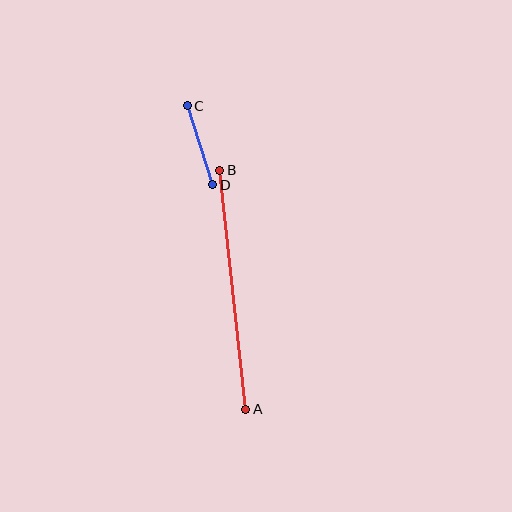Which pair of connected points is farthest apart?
Points A and B are farthest apart.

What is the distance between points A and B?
The distance is approximately 240 pixels.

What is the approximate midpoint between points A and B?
The midpoint is at approximately (233, 290) pixels.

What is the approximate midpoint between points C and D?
The midpoint is at approximately (200, 145) pixels.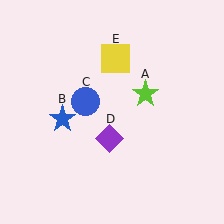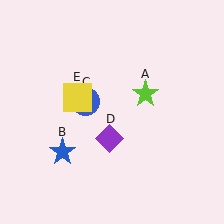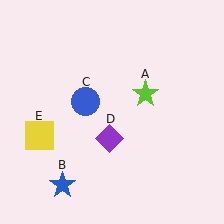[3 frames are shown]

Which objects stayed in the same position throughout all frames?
Lime star (object A) and blue circle (object C) and purple diamond (object D) remained stationary.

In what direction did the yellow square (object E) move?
The yellow square (object E) moved down and to the left.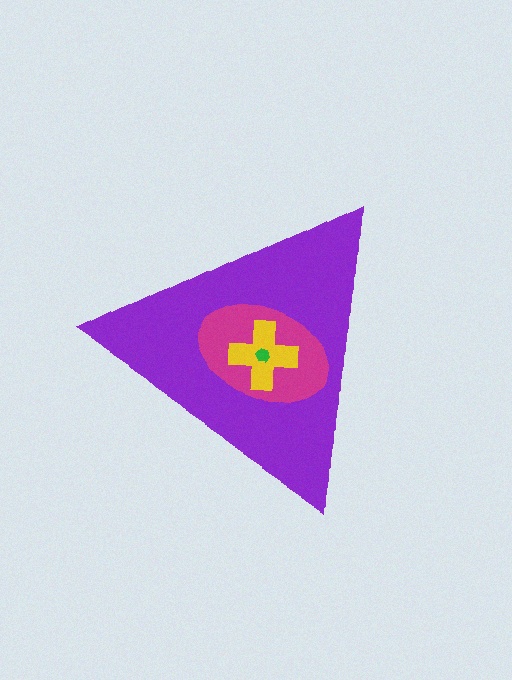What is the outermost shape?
The purple triangle.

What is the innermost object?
The green hexagon.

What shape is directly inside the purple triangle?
The magenta ellipse.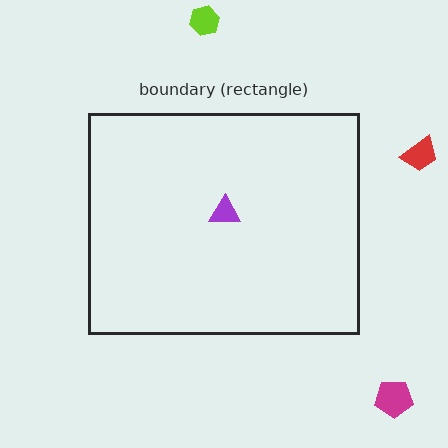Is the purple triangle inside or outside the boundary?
Inside.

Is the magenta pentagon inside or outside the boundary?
Outside.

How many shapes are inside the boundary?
1 inside, 3 outside.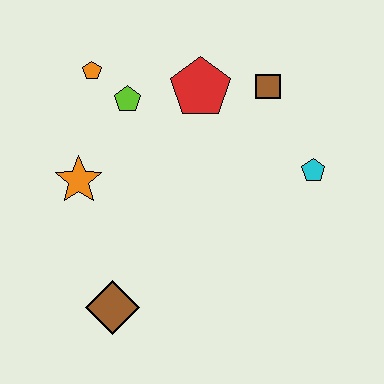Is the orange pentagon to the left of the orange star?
No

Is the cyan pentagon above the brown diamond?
Yes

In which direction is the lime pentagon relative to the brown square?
The lime pentagon is to the left of the brown square.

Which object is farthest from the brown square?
The brown diamond is farthest from the brown square.